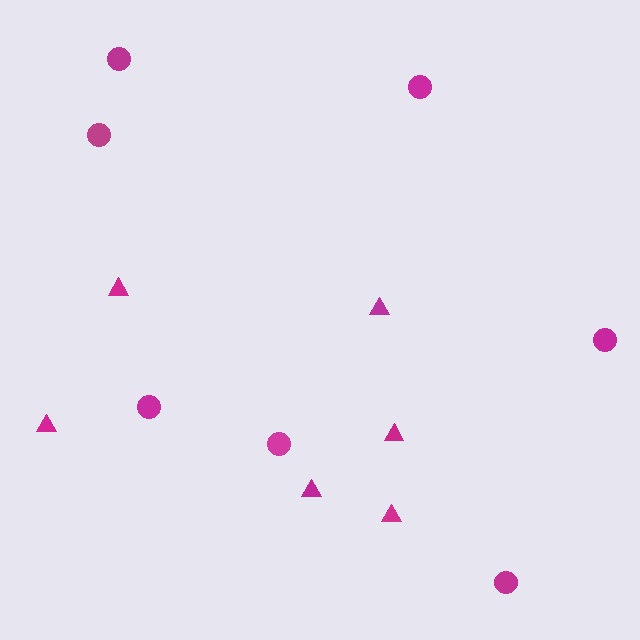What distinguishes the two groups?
There are 2 groups: one group of circles (7) and one group of triangles (6).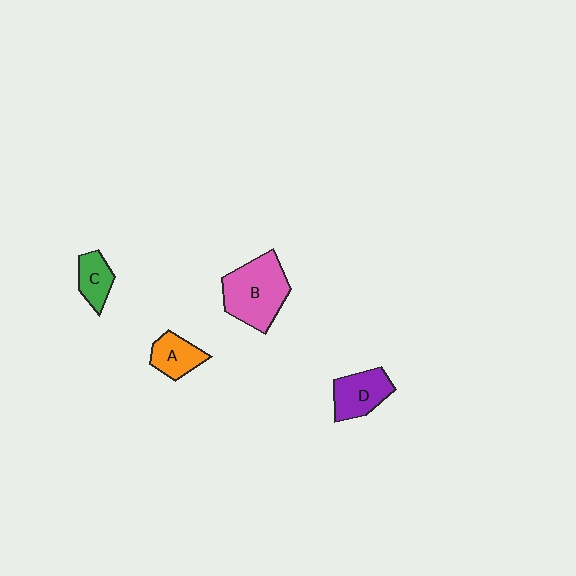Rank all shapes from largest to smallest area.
From largest to smallest: B (pink), D (purple), A (orange), C (green).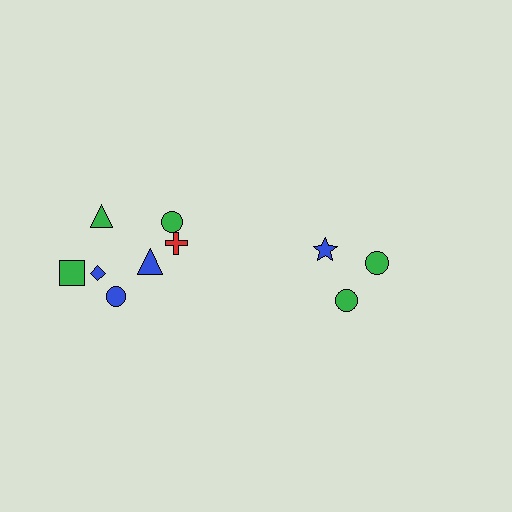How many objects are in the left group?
There are 7 objects.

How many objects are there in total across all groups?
There are 10 objects.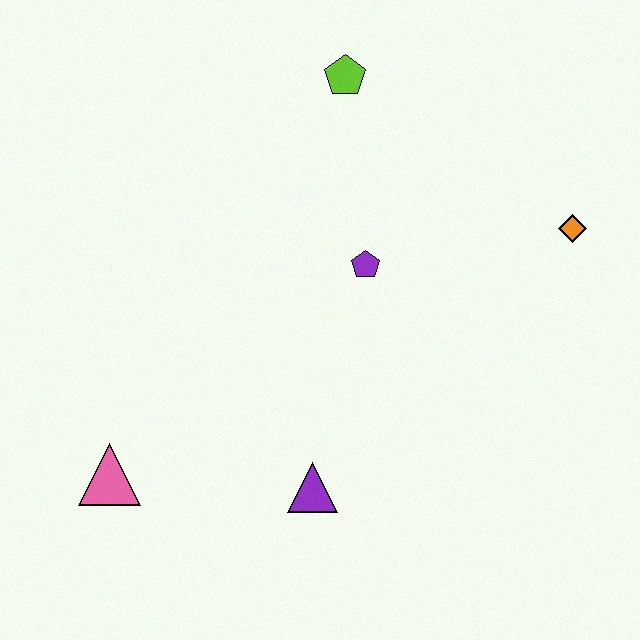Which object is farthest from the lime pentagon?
The pink triangle is farthest from the lime pentagon.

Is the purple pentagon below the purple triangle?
No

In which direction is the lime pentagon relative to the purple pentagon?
The lime pentagon is above the purple pentagon.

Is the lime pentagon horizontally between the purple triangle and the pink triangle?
No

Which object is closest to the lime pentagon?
The purple pentagon is closest to the lime pentagon.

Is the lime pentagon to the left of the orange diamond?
Yes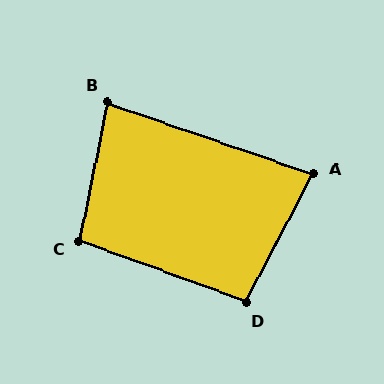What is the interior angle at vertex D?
Approximately 97 degrees (obtuse).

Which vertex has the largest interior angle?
C, at approximately 99 degrees.